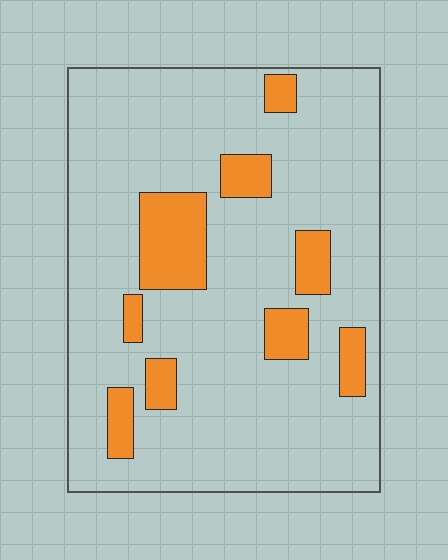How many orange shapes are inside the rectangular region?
9.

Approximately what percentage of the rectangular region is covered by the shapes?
Approximately 15%.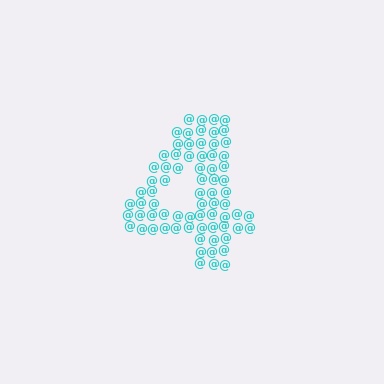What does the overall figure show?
The overall figure shows the digit 4.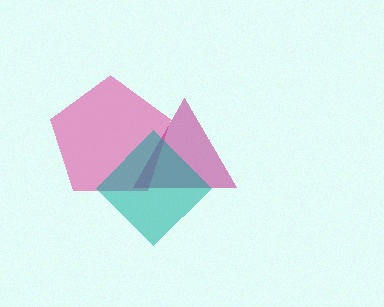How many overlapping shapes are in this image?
There are 3 overlapping shapes in the image.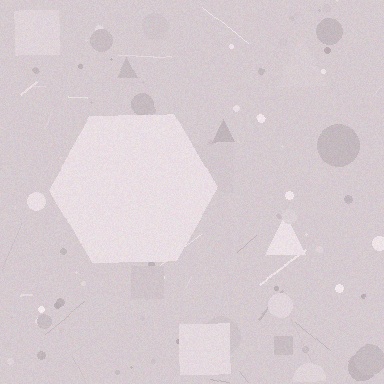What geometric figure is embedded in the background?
A hexagon is embedded in the background.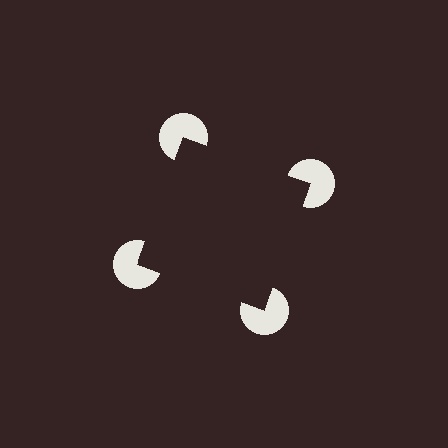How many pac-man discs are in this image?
There are 4 — one at each vertex of the illusory square.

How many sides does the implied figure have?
4 sides.